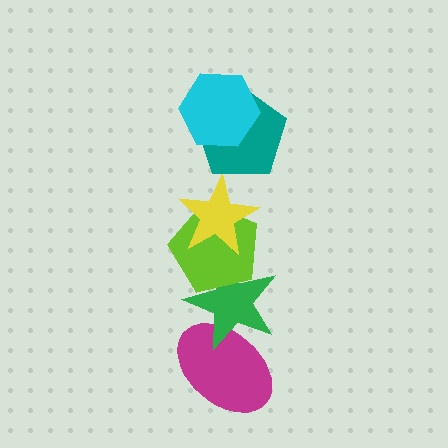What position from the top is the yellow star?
The yellow star is 3rd from the top.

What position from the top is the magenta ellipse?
The magenta ellipse is 6th from the top.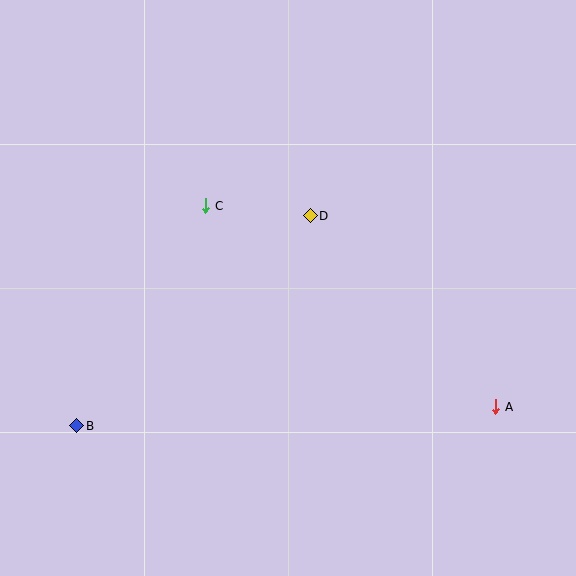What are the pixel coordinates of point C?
Point C is at (206, 206).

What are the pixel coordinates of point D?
Point D is at (310, 216).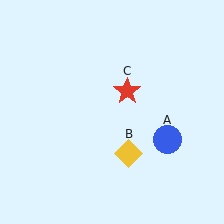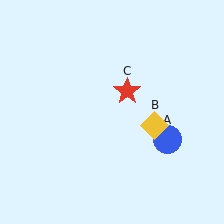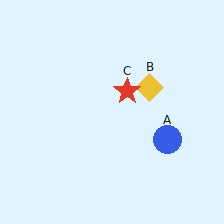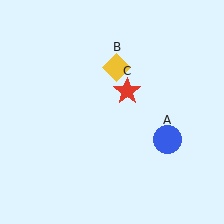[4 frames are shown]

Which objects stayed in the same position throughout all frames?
Blue circle (object A) and red star (object C) remained stationary.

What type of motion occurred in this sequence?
The yellow diamond (object B) rotated counterclockwise around the center of the scene.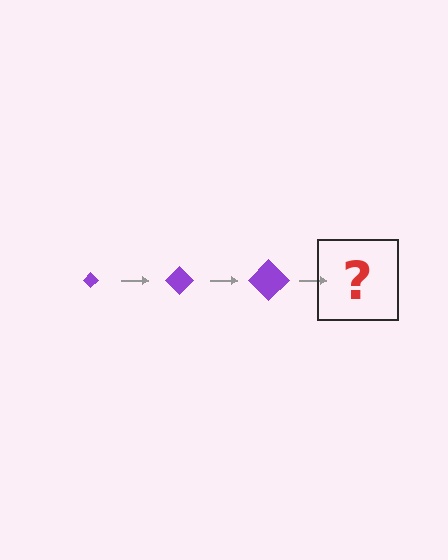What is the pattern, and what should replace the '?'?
The pattern is that the diamond gets progressively larger each step. The '?' should be a purple diamond, larger than the previous one.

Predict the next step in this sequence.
The next step is a purple diamond, larger than the previous one.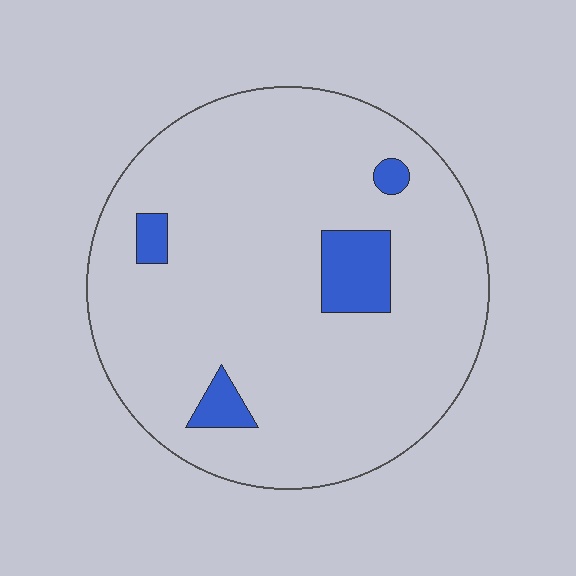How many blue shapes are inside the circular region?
4.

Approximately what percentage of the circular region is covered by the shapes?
Approximately 10%.